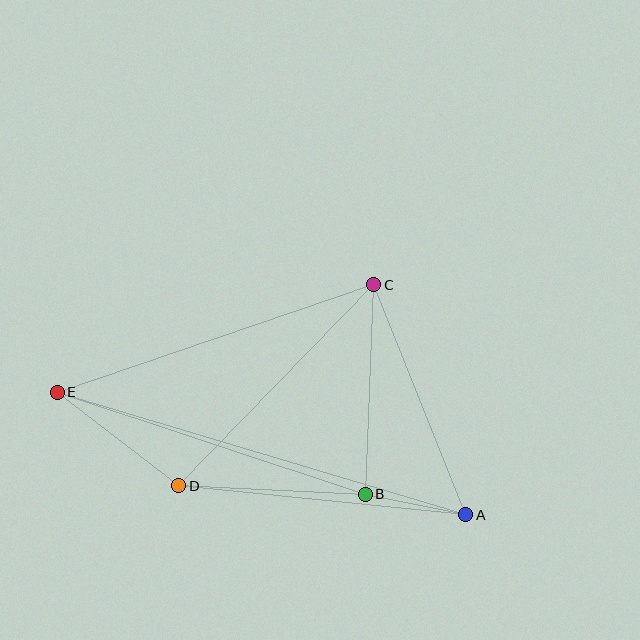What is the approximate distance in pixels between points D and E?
The distance between D and E is approximately 154 pixels.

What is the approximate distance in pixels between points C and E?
The distance between C and E is approximately 335 pixels.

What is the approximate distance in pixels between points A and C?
The distance between A and C is approximately 248 pixels.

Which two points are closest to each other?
Points A and B are closest to each other.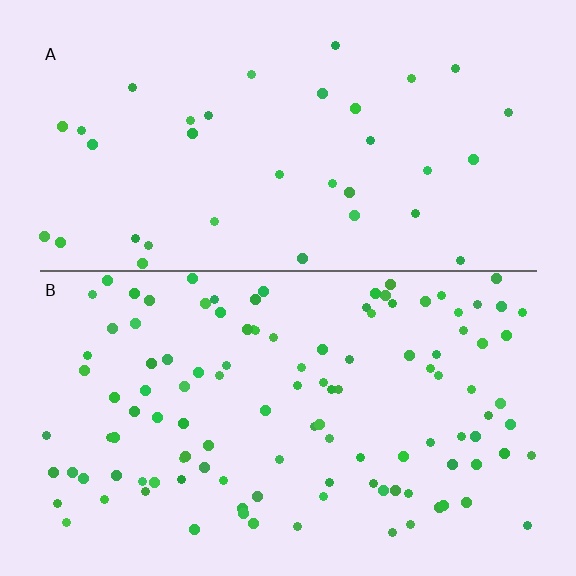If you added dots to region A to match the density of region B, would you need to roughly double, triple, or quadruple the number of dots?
Approximately triple.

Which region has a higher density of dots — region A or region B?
B (the bottom).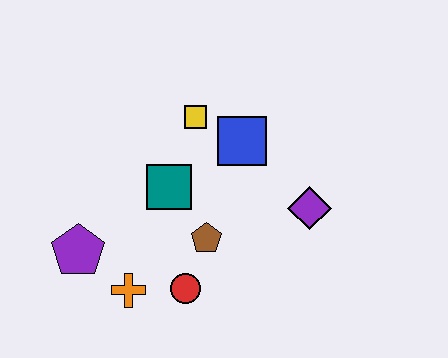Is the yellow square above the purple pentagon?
Yes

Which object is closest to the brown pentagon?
The red circle is closest to the brown pentagon.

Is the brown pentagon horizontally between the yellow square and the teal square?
No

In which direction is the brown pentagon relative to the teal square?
The brown pentagon is below the teal square.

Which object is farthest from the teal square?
The purple diamond is farthest from the teal square.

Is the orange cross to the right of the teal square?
No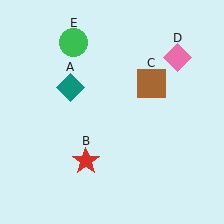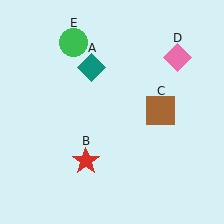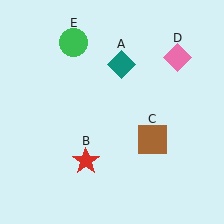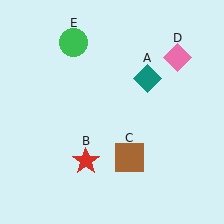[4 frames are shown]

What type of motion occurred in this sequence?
The teal diamond (object A), brown square (object C) rotated clockwise around the center of the scene.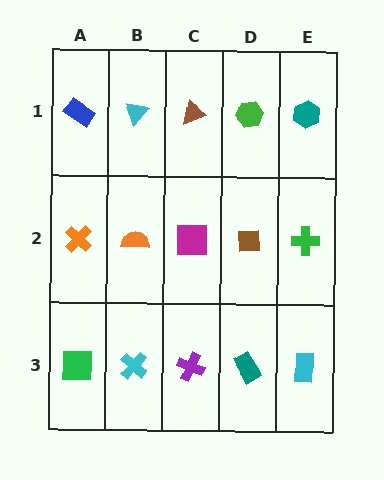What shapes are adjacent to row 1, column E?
A green cross (row 2, column E), a green hexagon (row 1, column D).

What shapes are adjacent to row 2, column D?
A green hexagon (row 1, column D), a teal rectangle (row 3, column D), a magenta square (row 2, column C), a green cross (row 2, column E).